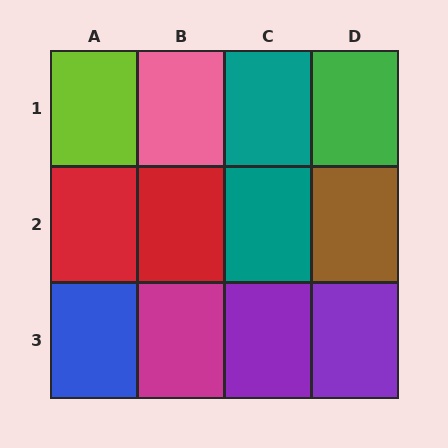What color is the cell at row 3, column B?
Magenta.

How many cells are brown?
1 cell is brown.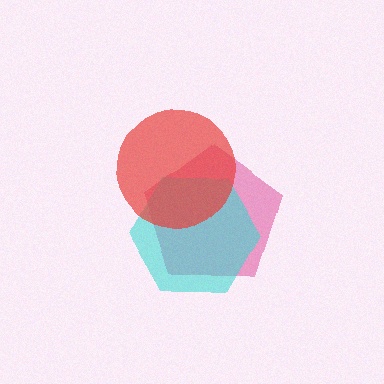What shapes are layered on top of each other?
The layered shapes are: a magenta pentagon, a cyan hexagon, a red circle.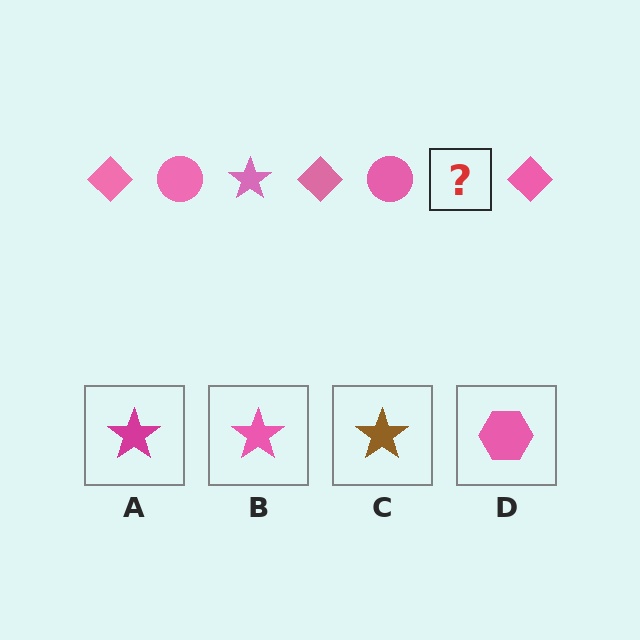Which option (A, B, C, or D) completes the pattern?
B.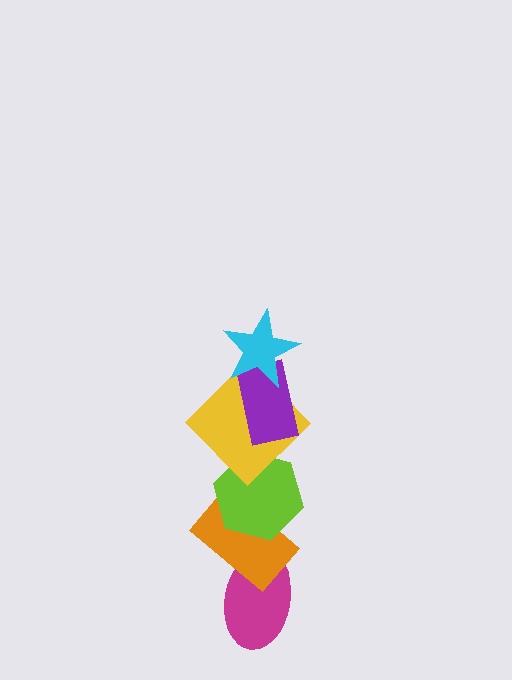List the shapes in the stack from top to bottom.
From top to bottom: the cyan star, the purple rectangle, the yellow diamond, the lime hexagon, the orange rectangle, the magenta ellipse.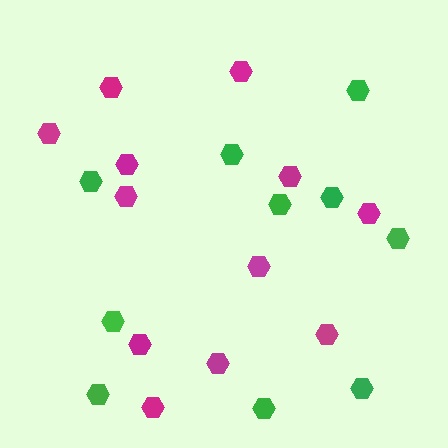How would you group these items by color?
There are 2 groups: one group of green hexagons (10) and one group of magenta hexagons (12).